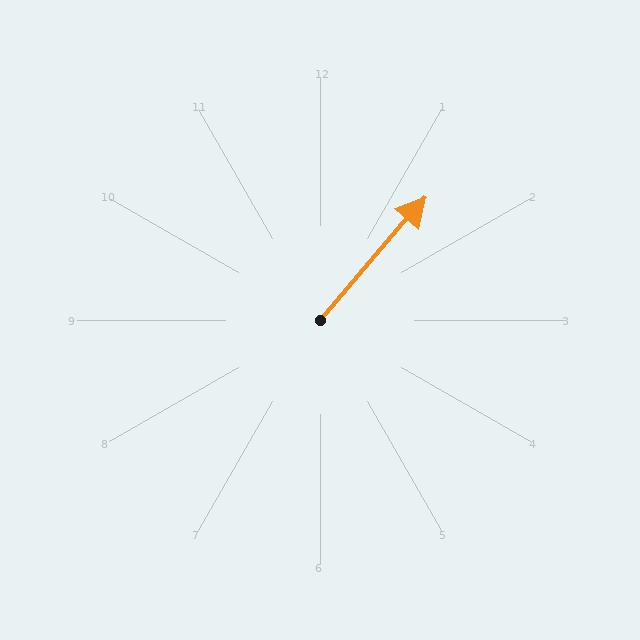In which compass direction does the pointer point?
Northeast.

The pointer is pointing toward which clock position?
Roughly 1 o'clock.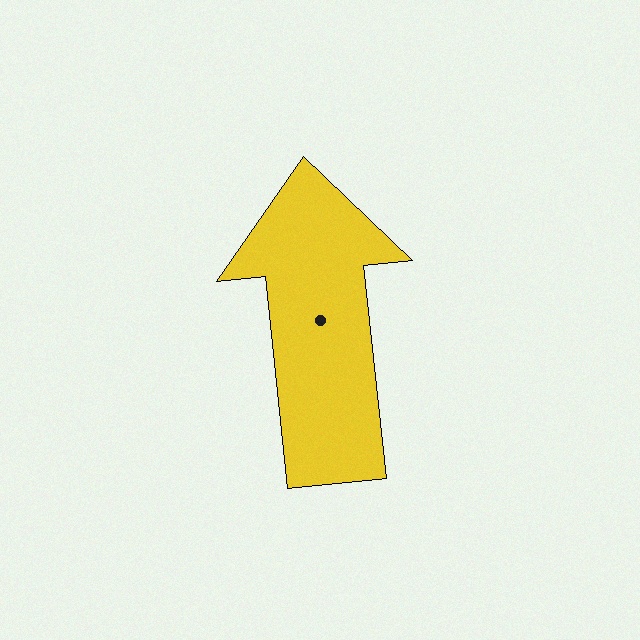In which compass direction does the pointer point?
North.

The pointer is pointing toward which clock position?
Roughly 12 o'clock.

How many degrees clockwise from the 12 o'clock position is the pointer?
Approximately 354 degrees.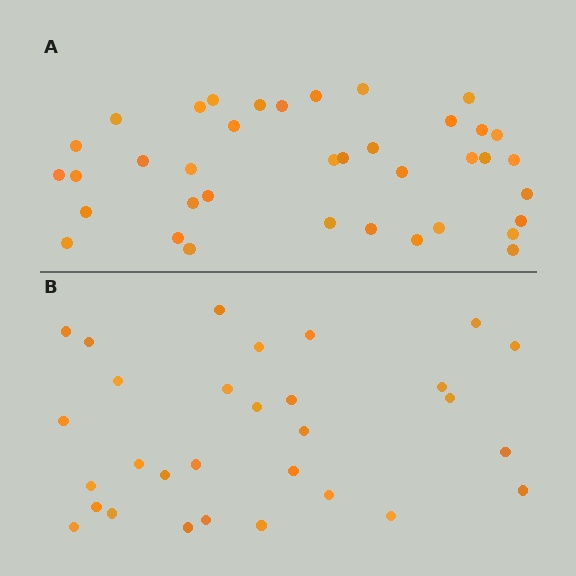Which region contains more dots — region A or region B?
Region A (the top region) has more dots.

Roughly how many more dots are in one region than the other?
Region A has roughly 8 or so more dots than region B.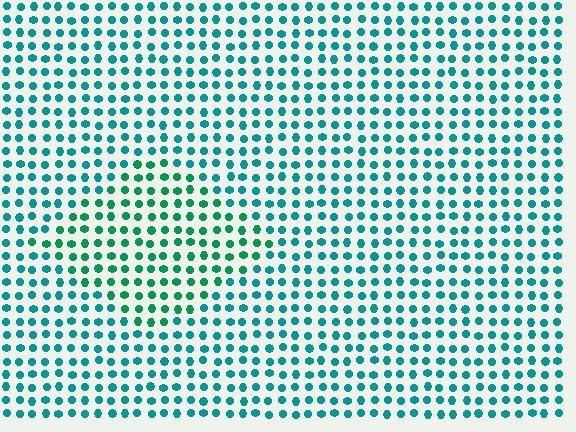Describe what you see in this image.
The image is filled with small teal elements in a uniform arrangement. A diamond-shaped region is visible where the elements are tinted to a slightly different hue, forming a subtle color boundary.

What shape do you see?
I see a diamond.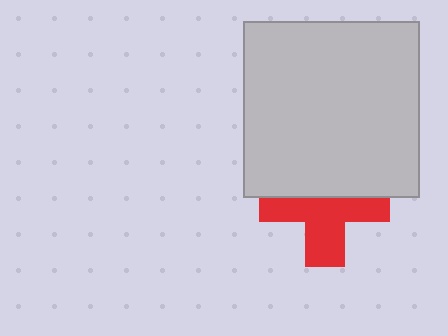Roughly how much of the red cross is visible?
About half of it is visible (roughly 56%).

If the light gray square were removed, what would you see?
You would see the complete red cross.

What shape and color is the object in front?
The object in front is a light gray square.